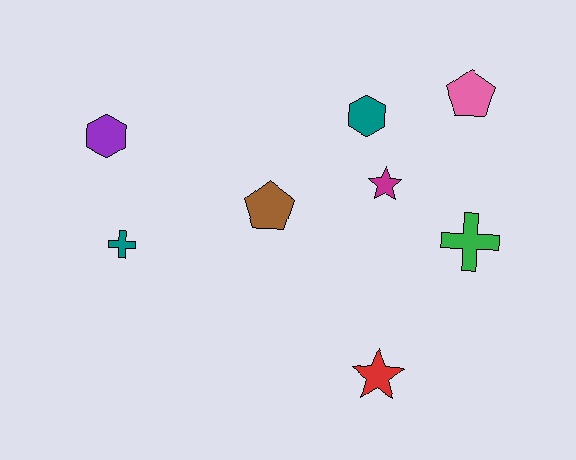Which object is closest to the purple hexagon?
The teal cross is closest to the purple hexagon.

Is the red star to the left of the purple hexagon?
No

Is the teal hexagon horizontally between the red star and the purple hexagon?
Yes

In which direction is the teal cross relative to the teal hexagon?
The teal cross is to the left of the teal hexagon.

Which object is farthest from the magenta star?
The purple hexagon is farthest from the magenta star.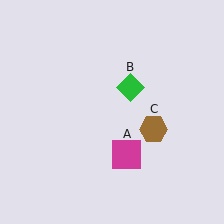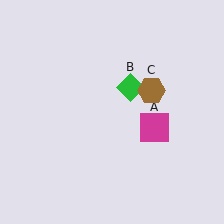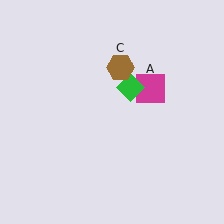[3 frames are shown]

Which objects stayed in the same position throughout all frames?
Green diamond (object B) remained stationary.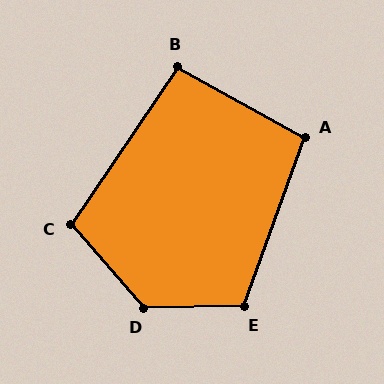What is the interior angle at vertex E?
Approximately 111 degrees (obtuse).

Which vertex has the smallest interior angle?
B, at approximately 95 degrees.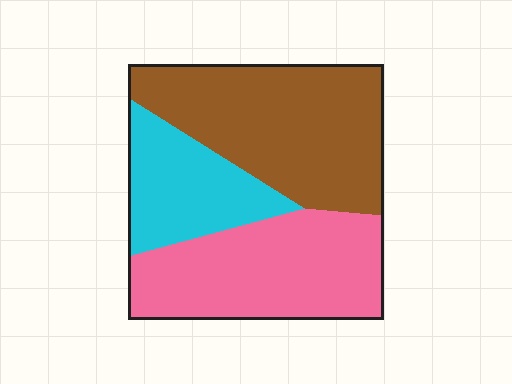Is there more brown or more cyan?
Brown.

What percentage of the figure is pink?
Pink covers about 35% of the figure.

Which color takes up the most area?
Brown, at roughly 40%.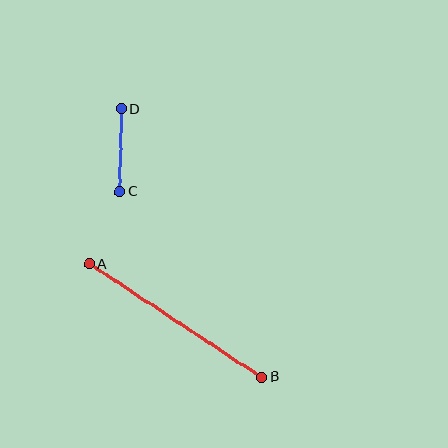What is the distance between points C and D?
The distance is approximately 82 pixels.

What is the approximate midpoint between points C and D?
The midpoint is at approximately (121, 150) pixels.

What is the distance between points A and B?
The distance is approximately 206 pixels.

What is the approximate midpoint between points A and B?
The midpoint is at approximately (176, 321) pixels.